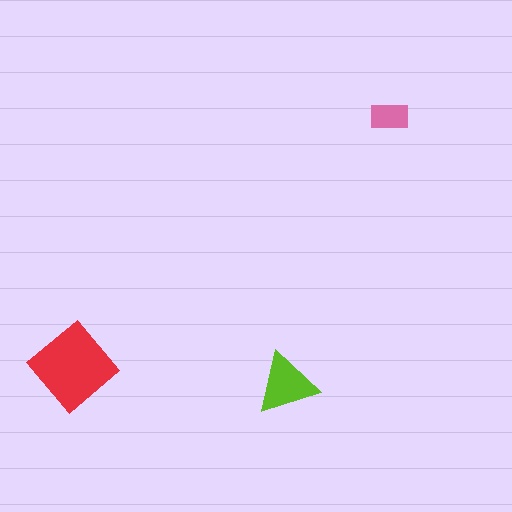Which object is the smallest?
The pink rectangle.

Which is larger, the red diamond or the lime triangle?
The red diamond.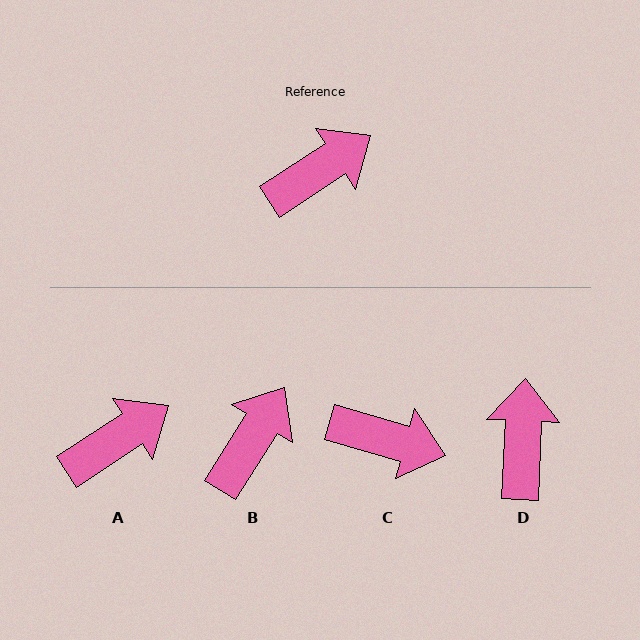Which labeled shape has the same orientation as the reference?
A.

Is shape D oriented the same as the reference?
No, it is off by about 54 degrees.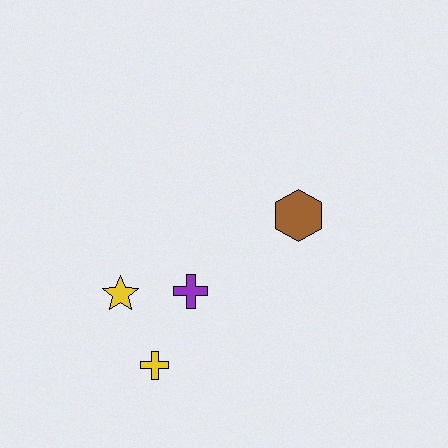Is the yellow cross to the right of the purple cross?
No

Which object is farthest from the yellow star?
The brown hexagon is farthest from the yellow star.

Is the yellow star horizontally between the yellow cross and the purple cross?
No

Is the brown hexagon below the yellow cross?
No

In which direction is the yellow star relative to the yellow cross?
The yellow star is above the yellow cross.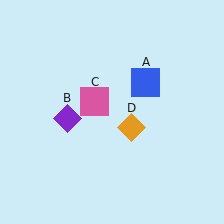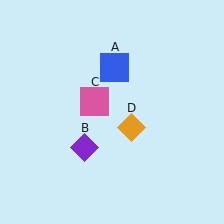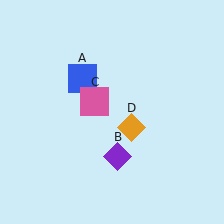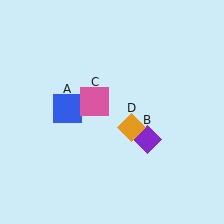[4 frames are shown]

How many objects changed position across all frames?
2 objects changed position: blue square (object A), purple diamond (object B).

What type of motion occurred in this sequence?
The blue square (object A), purple diamond (object B) rotated counterclockwise around the center of the scene.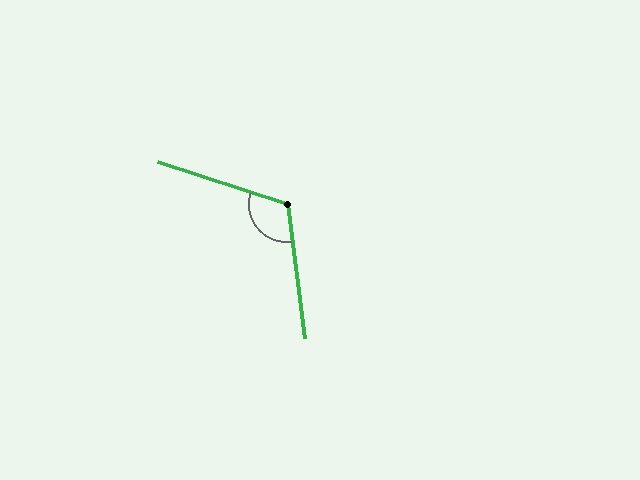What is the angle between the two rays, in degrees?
Approximately 115 degrees.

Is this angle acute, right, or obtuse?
It is obtuse.